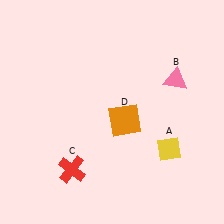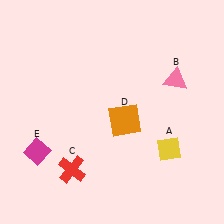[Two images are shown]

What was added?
A magenta diamond (E) was added in Image 2.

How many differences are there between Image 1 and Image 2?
There is 1 difference between the two images.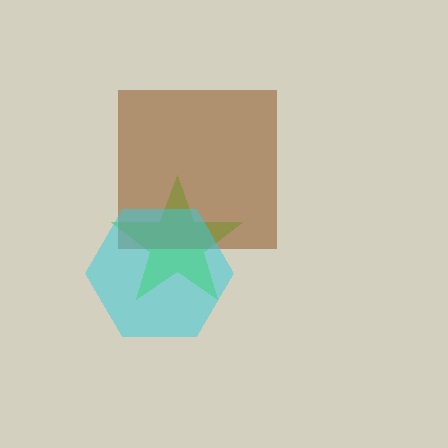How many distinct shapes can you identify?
There are 3 distinct shapes: a lime star, a brown square, a cyan hexagon.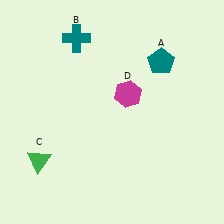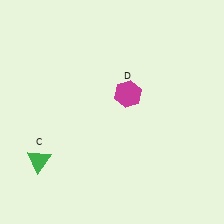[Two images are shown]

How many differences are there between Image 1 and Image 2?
There are 2 differences between the two images.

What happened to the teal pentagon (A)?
The teal pentagon (A) was removed in Image 2. It was in the top-right area of Image 1.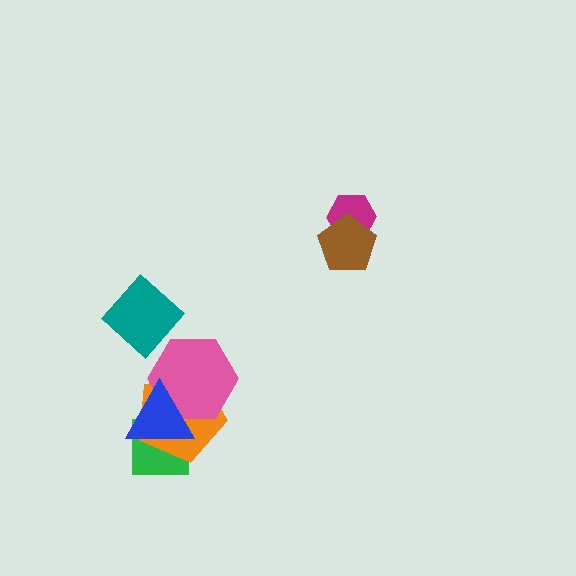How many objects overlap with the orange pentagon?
3 objects overlap with the orange pentagon.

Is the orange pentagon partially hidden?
Yes, it is partially covered by another shape.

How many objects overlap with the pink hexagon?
2 objects overlap with the pink hexagon.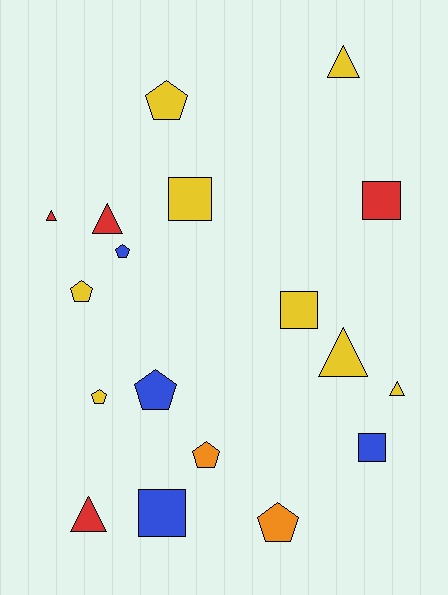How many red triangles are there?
There are 3 red triangles.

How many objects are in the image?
There are 18 objects.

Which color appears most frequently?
Yellow, with 8 objects.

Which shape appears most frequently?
Pentagon, with 7 objects.